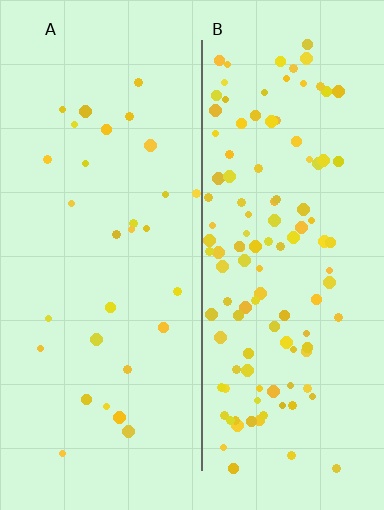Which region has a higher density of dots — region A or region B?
B (the right).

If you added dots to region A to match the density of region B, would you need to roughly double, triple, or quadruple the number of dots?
Approximately quadruple.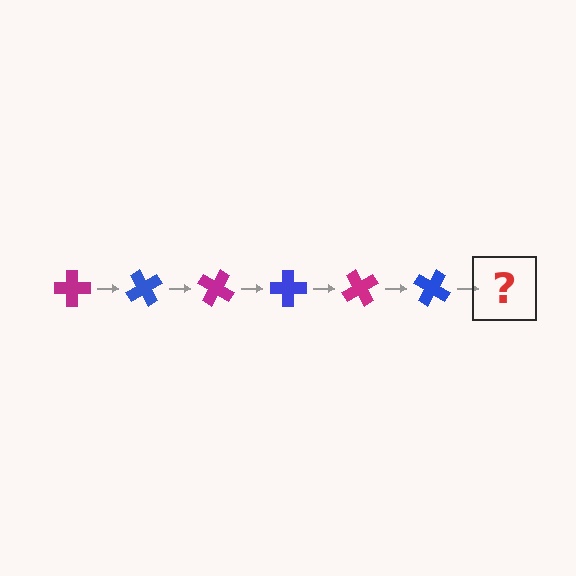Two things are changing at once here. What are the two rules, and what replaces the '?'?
The two rules are that it rotates 60 degrees each step and the color cycles through magenta and blue. The '?' should be a magenta cross, rotated 360 degrees from the start.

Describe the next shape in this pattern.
It should be a magenta cross, rotated 360 degrees from the start.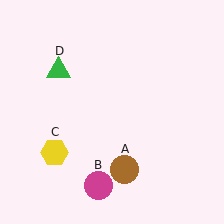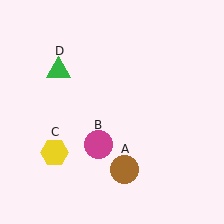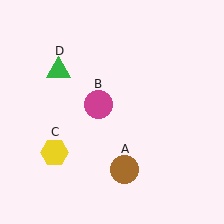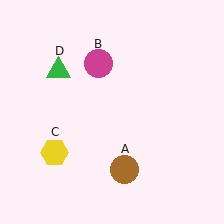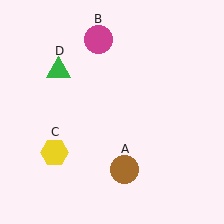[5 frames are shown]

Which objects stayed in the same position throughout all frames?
Brown circle (object A) and yellow hexagon (object C) and green triangle (object D) remained stationary.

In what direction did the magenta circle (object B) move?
The magenta circle (object B) moved up.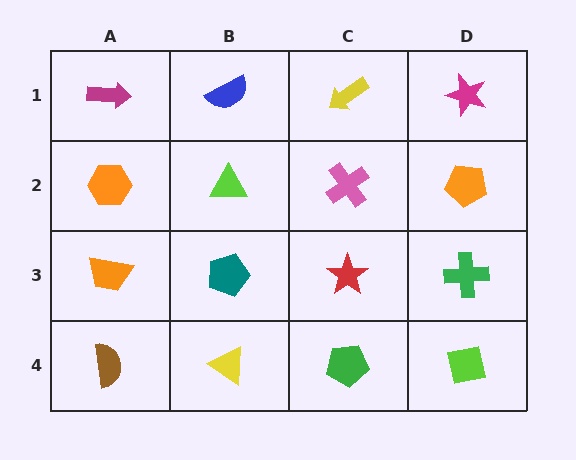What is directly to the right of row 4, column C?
A lime square.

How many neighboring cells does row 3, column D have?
3.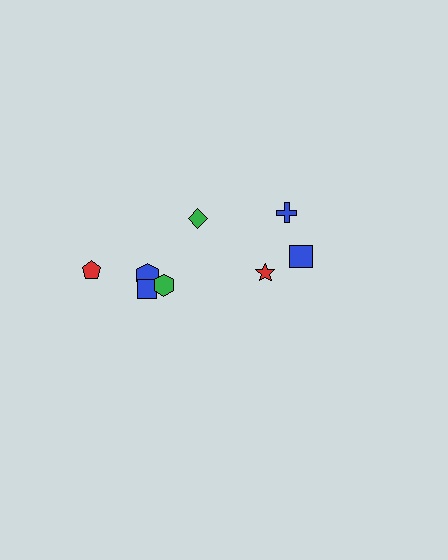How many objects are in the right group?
There are 3 objects.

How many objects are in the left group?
There are 5 objects.